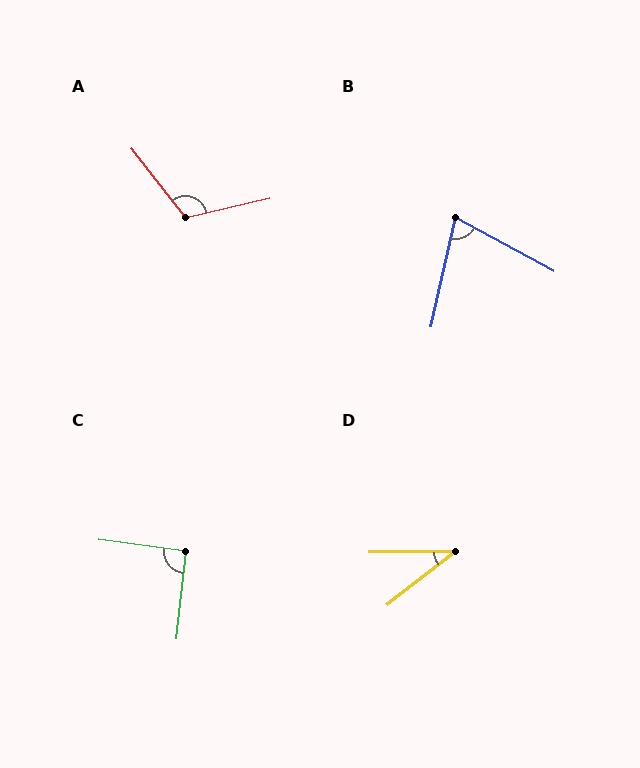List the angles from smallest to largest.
D (38°), B (74°), C (91°), A (115°).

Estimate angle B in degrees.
Approximately 74 degrees.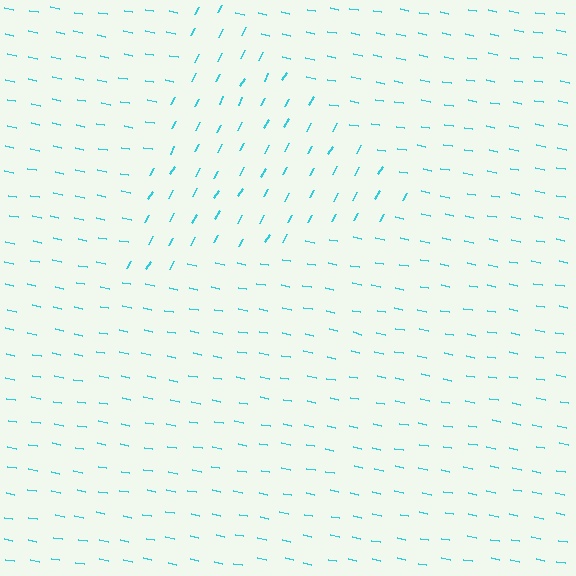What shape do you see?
I see a triangle.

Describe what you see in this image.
The image is filled with small cyan line segments. A triangle region in the image has lines oriented differently from the surrounding lines, creating a visible texture boundary.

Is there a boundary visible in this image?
Yes, there is a texture boundary formed by a change in line orientation.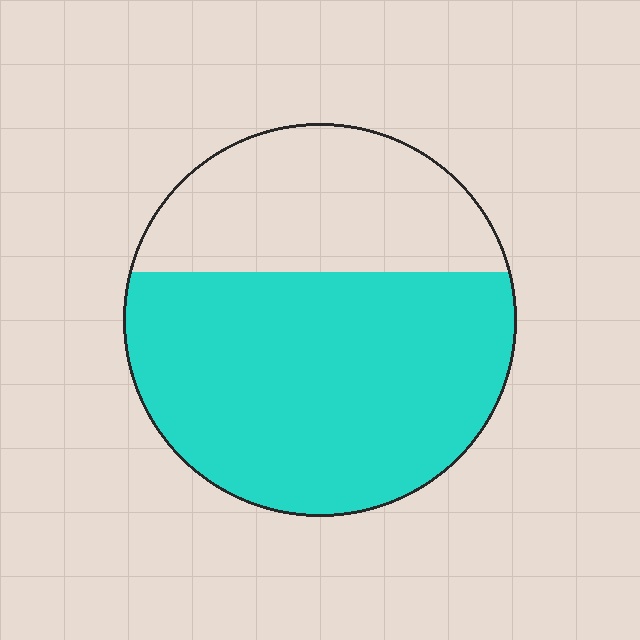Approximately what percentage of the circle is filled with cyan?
Approximately 65%.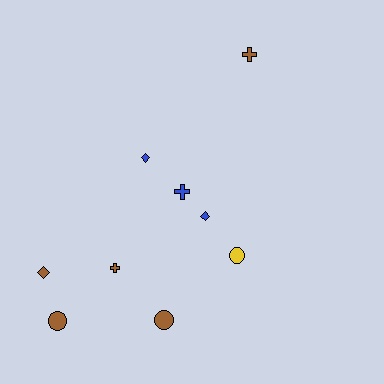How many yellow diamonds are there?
There are no yellow diamonds.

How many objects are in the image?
There are 9 objects.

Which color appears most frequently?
Brown, with 5 objects.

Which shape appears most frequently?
Circle, with 3 objects.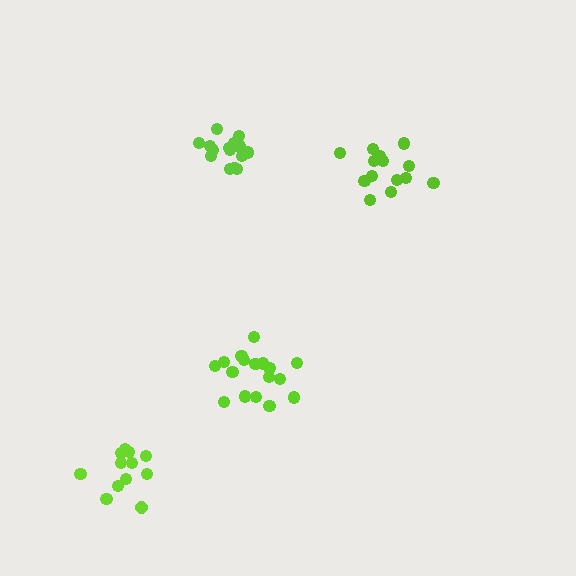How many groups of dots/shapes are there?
There are 4 groups.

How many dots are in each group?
Group 1: 17 dots, Group 2: 12 dots, Group 3: 14 dots, Group 4: 15 dots (58 total).